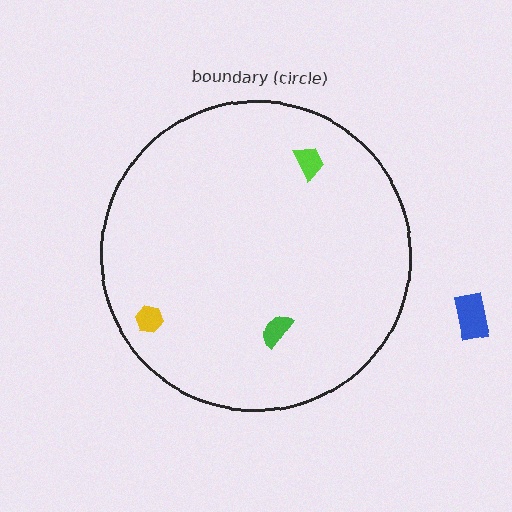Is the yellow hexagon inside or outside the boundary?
Inside.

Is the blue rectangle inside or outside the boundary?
Outside.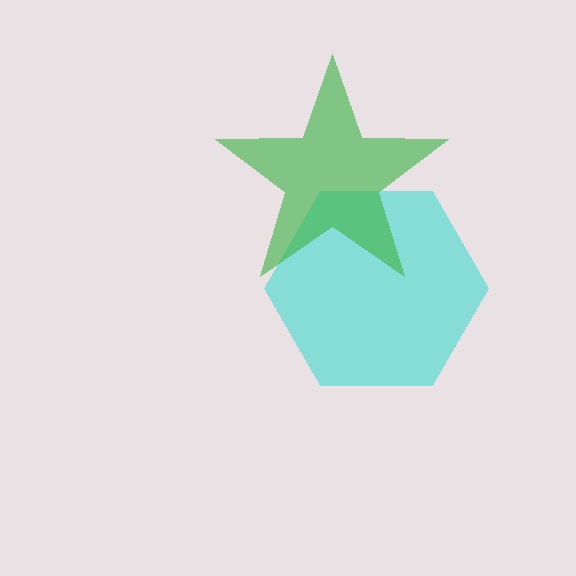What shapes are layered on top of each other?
The layered shapes are: a cyan hexagon, a green star.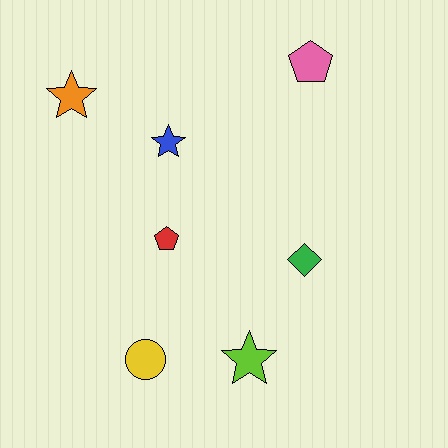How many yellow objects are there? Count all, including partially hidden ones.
There is 1 yellow object.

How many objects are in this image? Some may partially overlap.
There are 7 objects.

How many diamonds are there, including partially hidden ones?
There is 1 diamond.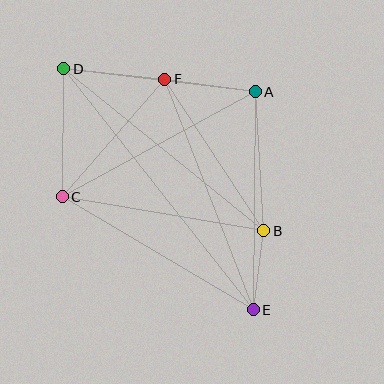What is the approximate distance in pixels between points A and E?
The distance between A and E is approximately 218 pixels.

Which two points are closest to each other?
Points B and E are closest to each other.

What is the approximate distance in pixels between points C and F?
The distance between C and F is approximately 156 pixels.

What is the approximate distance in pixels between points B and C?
The distance between B and C is approximately 204 pixels.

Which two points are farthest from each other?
Points D and E are farthest from each other.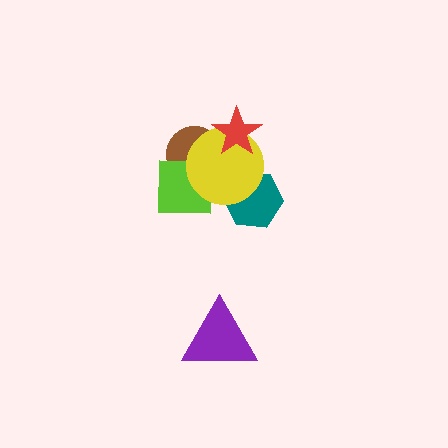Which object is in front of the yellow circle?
The red star is in front of the yellow circle.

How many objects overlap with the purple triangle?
0 objects overlap with the purple triangle.